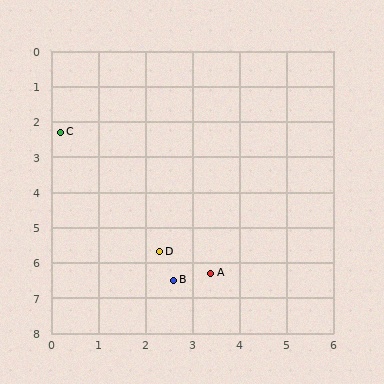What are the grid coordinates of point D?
Point D is at approximately (2.3, 5.7).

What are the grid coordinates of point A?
Point A is at approximately (3.4, 6.3).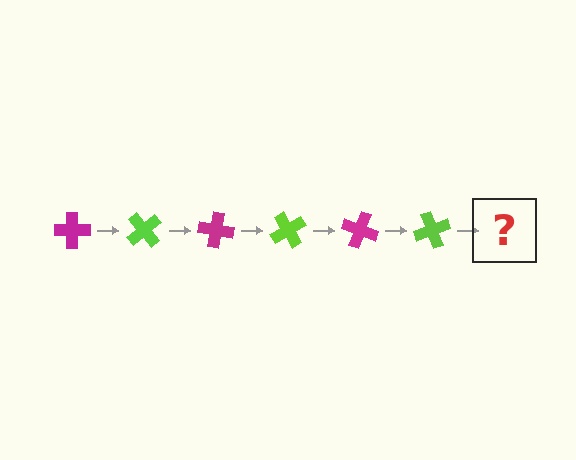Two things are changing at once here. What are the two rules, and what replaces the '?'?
The two rules are that it rotates 50 degrees each step and the color cycles through magenta and lime. The '?' should be a magenta cross, rotated 300 degrees from the start.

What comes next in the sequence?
The next element should be a magenta cross, rotated 300 degrees from the start.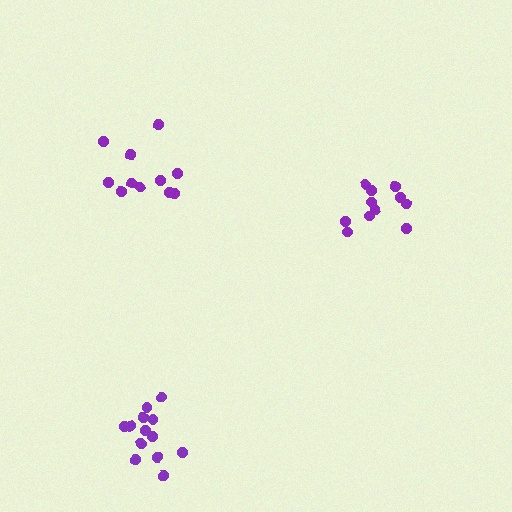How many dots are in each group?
Group 1: 13 dots, Group 2: 11 dots, Group 3: 11 dots (35 total).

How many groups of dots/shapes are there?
There are 3 groups.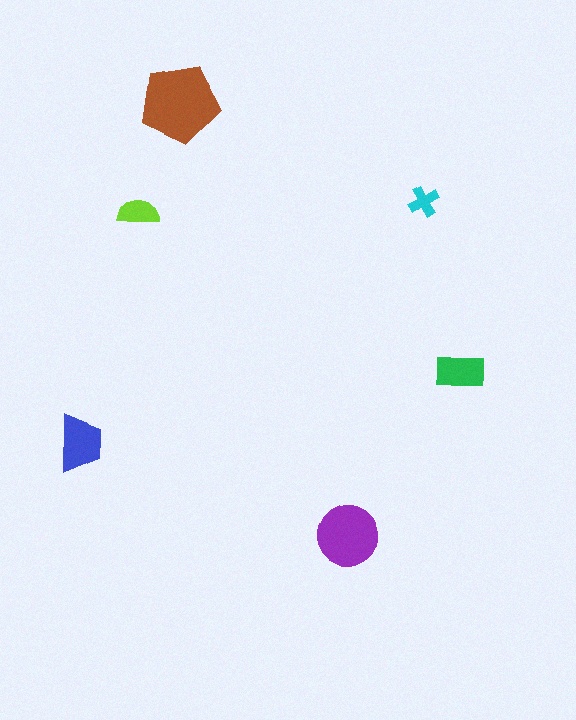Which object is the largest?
The brown pentagon.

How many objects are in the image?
There are 6 objects in the image.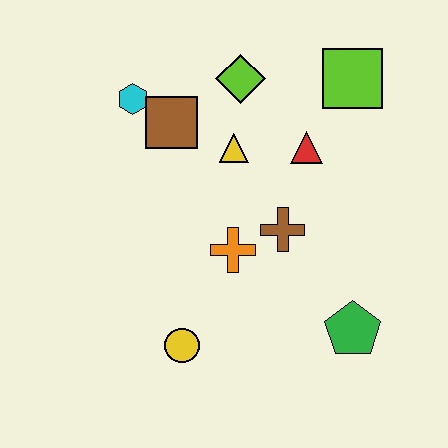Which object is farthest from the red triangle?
The yellow circle is farthest from the red triangle.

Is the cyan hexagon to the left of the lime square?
Yes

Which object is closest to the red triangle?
The yellow triangle is closest to the red triangle.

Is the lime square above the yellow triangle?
Yes